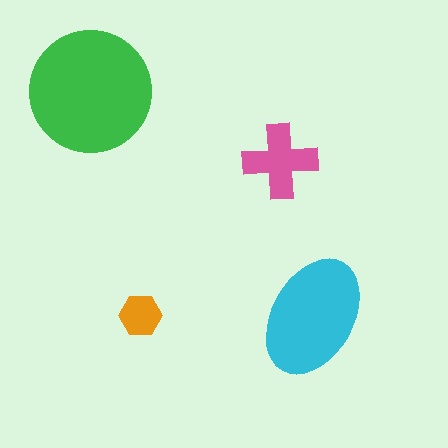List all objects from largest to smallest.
The green circle, the cyan ellipse, the pink cross, the orange hexagon.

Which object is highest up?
The green circle is topmost.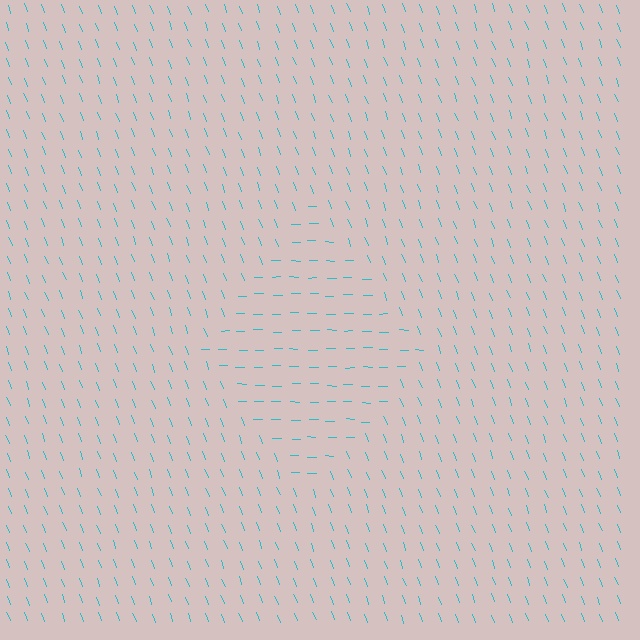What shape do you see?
I see a diamond.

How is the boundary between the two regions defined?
The boundary is defined purely by a change in line orientation (approximately 69 degrees difference). All lines are the same color and thickness.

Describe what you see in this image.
The image is filled with small cyan line segments. A diamond region in the image has lines oriented differently from the surrounding lines, creating a visible texture boundary.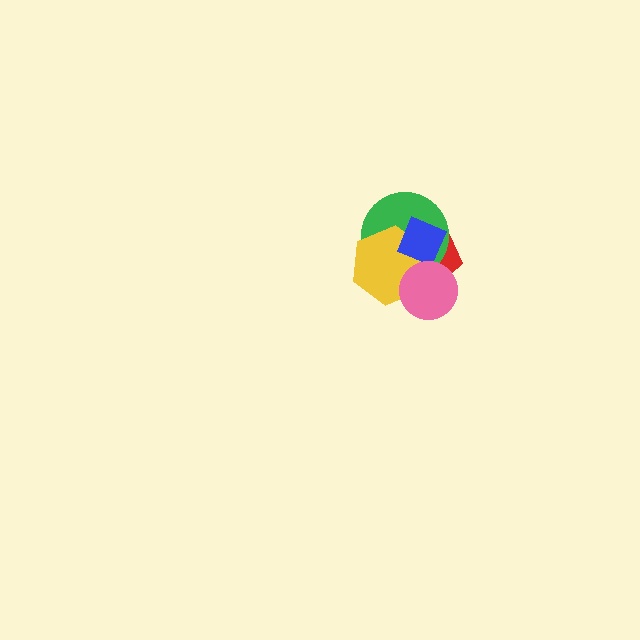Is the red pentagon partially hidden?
Yes, it is partially covered by another shape.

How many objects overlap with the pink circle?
4 objects overlap with the pink circle.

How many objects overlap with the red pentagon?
4 objects overlap with the red pentagon.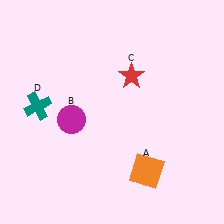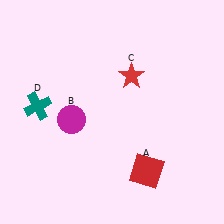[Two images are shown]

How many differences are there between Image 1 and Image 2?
There is 1 difference between the two images.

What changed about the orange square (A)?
In Image 1, A is orange. In Image 2, it changed to red.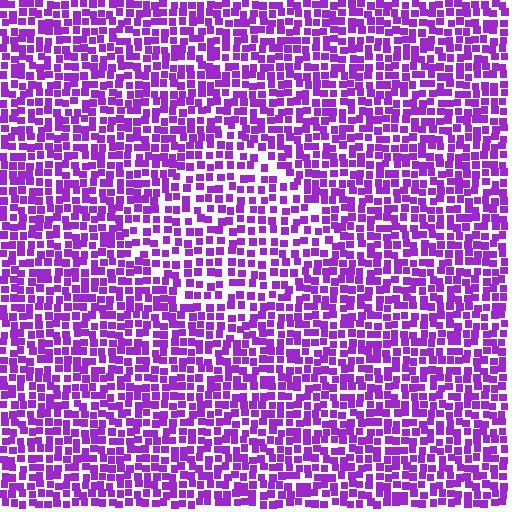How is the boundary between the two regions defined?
The boundary is defined by a change in element density (approximately 1.5x ratio). All elements are the same color, size, and shape.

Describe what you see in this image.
The image contains small purple elements arranged at two different densities. A diamond-shaped region is visible where the elements are less densely packed than the surrounding area.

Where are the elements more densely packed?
The elements are more densely packed outside the diamond boundary.